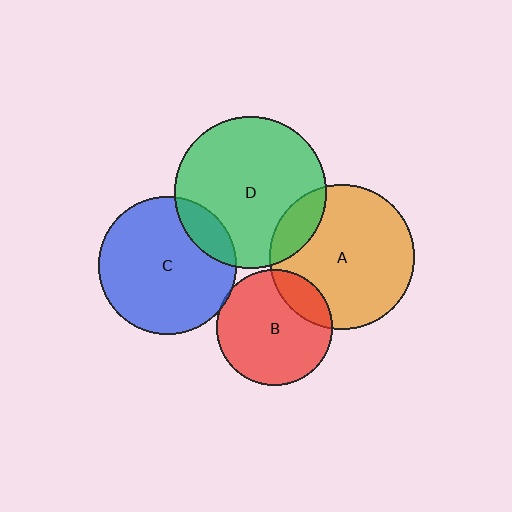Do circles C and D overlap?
Yes.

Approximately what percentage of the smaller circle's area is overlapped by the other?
Approximately 15%.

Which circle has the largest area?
Circle D (green).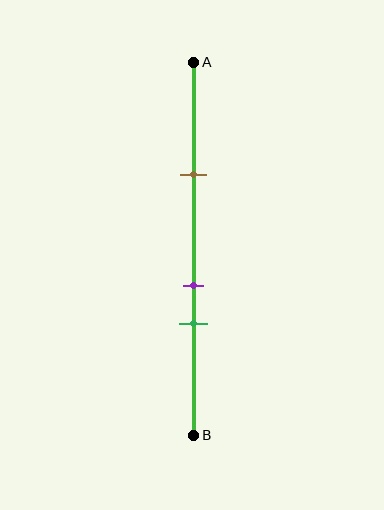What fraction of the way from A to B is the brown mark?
The brown mark is approximately 30% (0.3) of the way from A to B.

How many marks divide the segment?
There are 3 marks dividing the segment.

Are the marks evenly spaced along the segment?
No, the marks are not evenly spaced.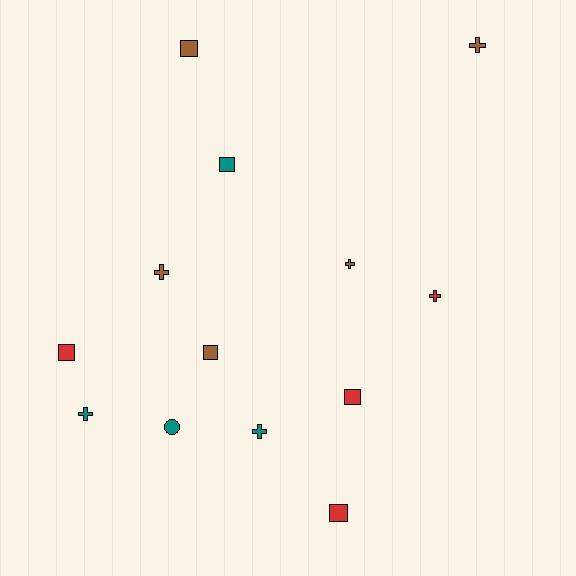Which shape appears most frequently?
Square, with 6 objects.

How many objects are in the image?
There are 13 objects.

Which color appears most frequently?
Brown, with 5 objects.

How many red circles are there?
There are no red circles.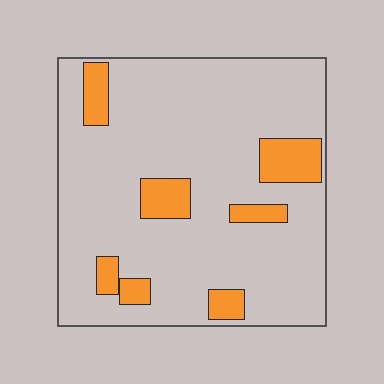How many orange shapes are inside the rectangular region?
7.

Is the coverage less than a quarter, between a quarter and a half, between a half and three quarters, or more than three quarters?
Less than a quarter.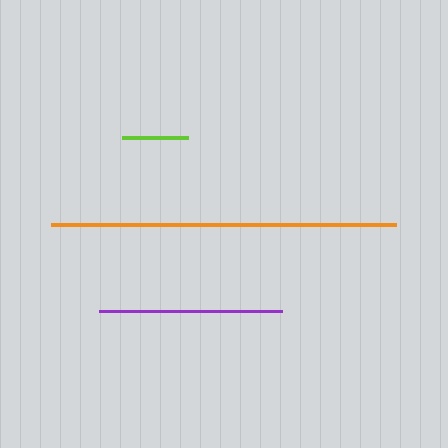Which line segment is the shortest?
The lime line is the shortest at approximately 66 pixels.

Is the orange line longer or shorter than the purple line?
The orange line is longer than the purple line.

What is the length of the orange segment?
The orange segment is approximately 345 pixels long.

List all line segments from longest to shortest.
From longest to shortest: orange, purple, lime.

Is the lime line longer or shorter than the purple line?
The purple line is longer than the lime line.